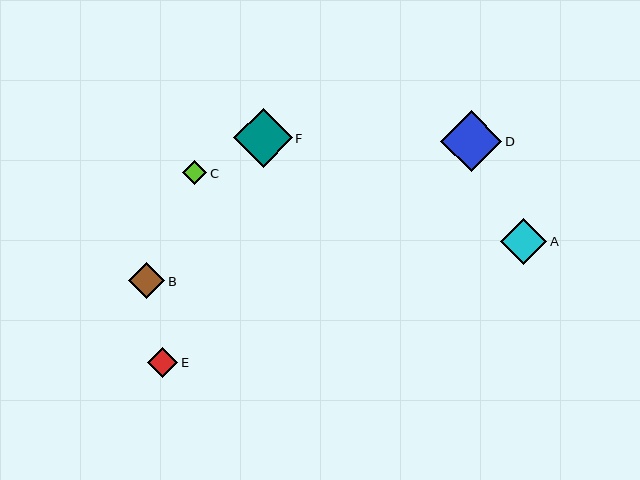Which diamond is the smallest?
Diamond C is the smallest with a size of approximately 24 pixels.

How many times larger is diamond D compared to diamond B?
Diamond D is approximately 1.7 times the size of diamond B.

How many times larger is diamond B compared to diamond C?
Diamond B is approximately 1.5 times the size of diamond C.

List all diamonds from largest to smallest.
From largest to smallest: D, F, A, B, E, C.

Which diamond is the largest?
Diamond D is the largest with a size of approximately 61 pixels.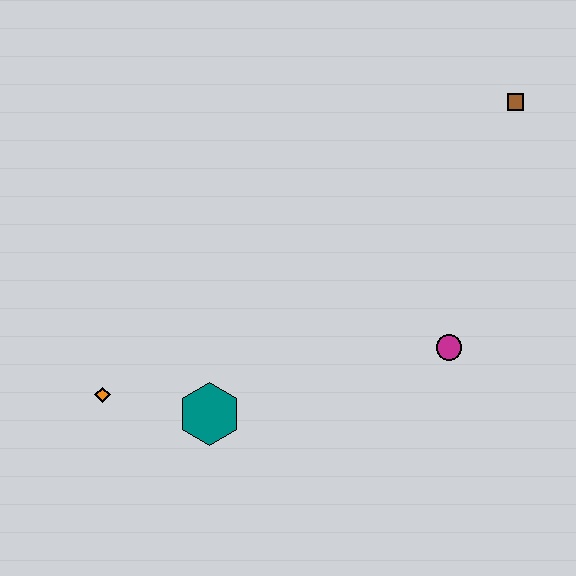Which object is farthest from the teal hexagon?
The brown square is farthest from the teal hexagon.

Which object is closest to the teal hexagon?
The orange diamond is closest to the teal hexagon.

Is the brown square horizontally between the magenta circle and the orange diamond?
No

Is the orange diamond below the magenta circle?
Yes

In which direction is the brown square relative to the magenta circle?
The brown square is above the magenta circle.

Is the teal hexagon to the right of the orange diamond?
Yes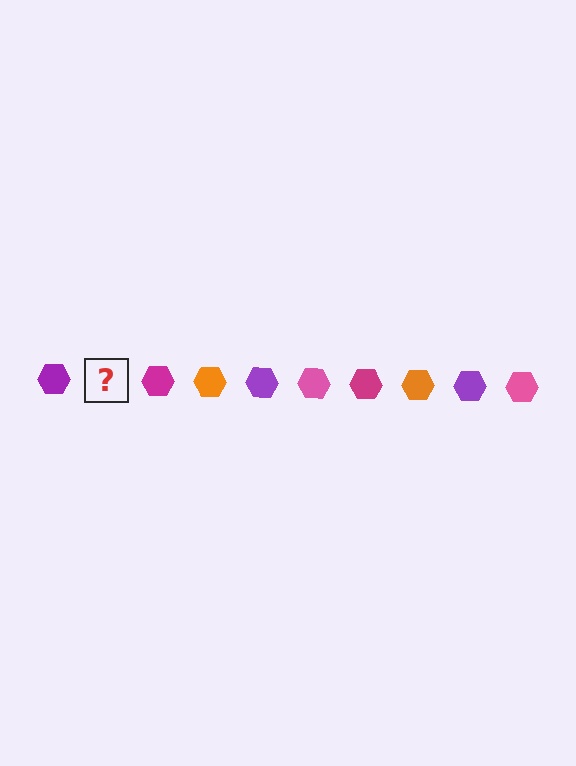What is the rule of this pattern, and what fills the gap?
The rule is that the pattern cycles through purple, pink, magenta, orange hexagons. The gap should be filled with a pink hexagon.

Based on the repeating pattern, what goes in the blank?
The blank should be a pink hexagon.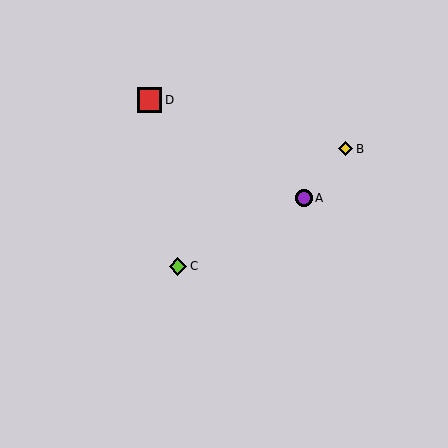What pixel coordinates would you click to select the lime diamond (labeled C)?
Click at (178, 266) to select the lime diamond C.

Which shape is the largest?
The red square (labeled D) is the largest.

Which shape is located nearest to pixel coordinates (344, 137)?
The yellow diamond (labeled B) at (346, 149) is nearest to that location.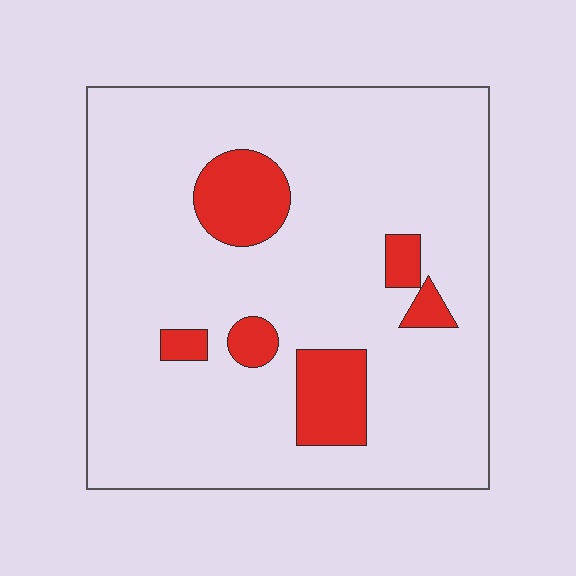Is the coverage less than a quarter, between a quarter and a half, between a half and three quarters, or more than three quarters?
Less than a quarter.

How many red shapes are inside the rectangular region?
6.